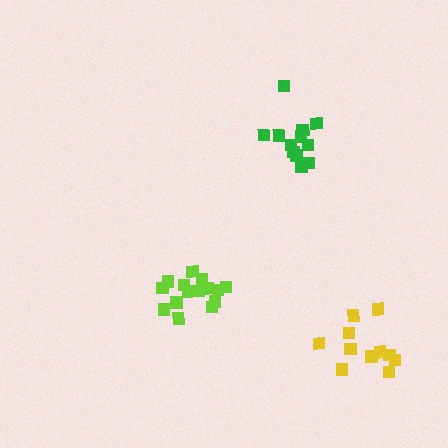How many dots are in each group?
Group 1: 16 dots, Group 2: 12 dots, Group 3: 11 dots (39 total).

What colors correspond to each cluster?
The clusters are colored: lime, green, yellow.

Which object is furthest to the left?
The lime cluster is leftmost.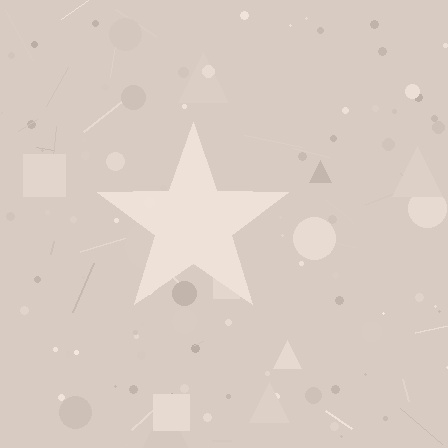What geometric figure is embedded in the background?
A star is embedded in the background.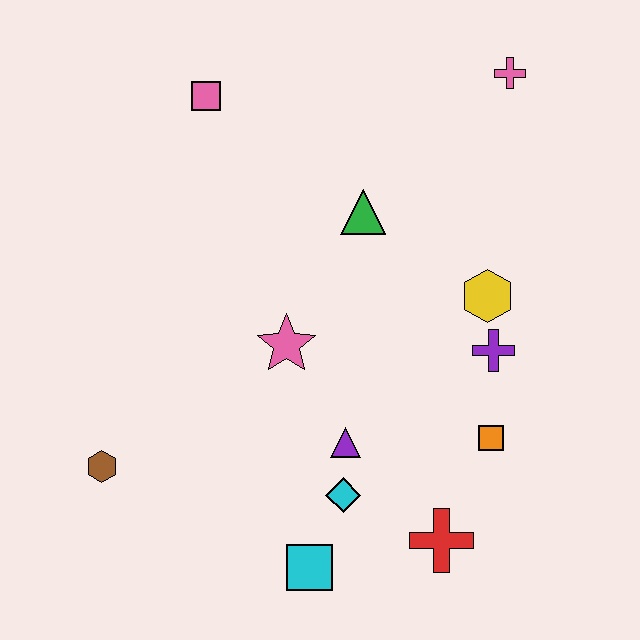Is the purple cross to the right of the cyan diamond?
Yes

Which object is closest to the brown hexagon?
The pink star is closest to the brown hexagon.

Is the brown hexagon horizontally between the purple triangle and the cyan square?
No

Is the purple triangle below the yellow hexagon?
Yes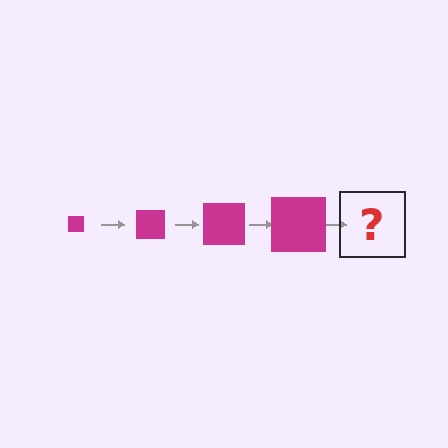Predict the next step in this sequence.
The next step is a magenta square, larger than the previous one.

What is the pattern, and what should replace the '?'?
The pattern is that the square gets progressively larger each step. The '?' should be a magenta square, larger than the previous one.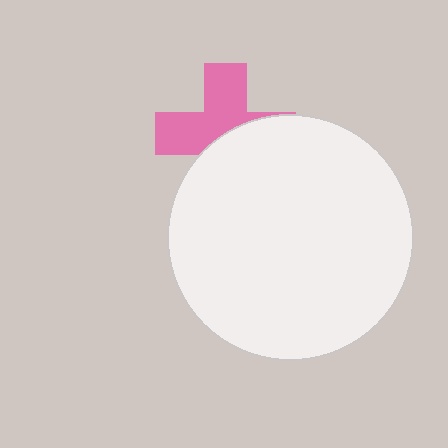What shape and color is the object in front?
The object in front is a white circle.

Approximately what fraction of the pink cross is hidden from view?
Roughly 48% of the pink cross is hidden behind the white circle.